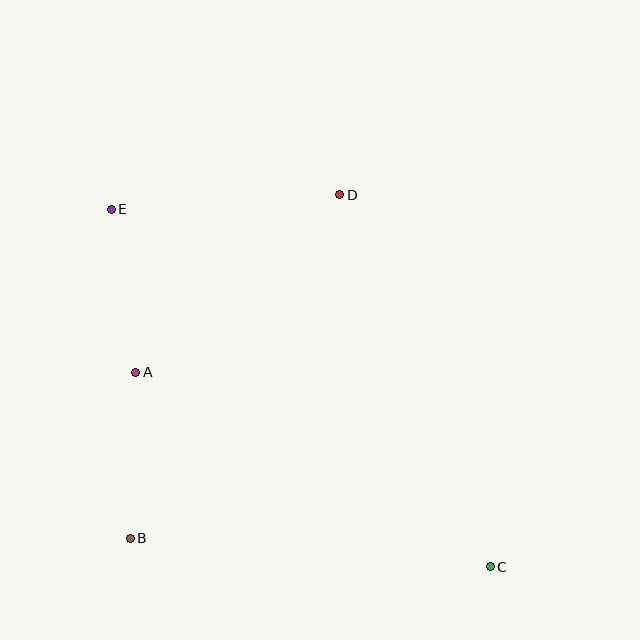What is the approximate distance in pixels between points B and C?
The distance between B and C is approximately 361 pixels.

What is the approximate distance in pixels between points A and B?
The distance between A and B is approximately 166 pixels.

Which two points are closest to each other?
Points A and E are closest to each other.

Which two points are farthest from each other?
Points C and E are farthest from each other.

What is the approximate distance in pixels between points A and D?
The distance between A and D is approximately 270 pixels.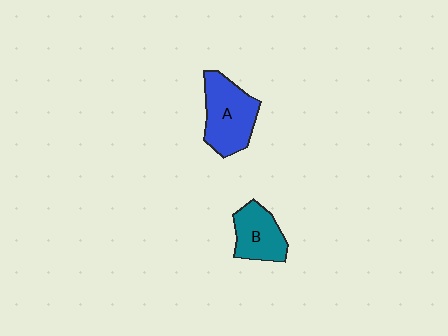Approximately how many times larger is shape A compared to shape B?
Approximately 1.4 times.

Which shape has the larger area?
Shape A (blue).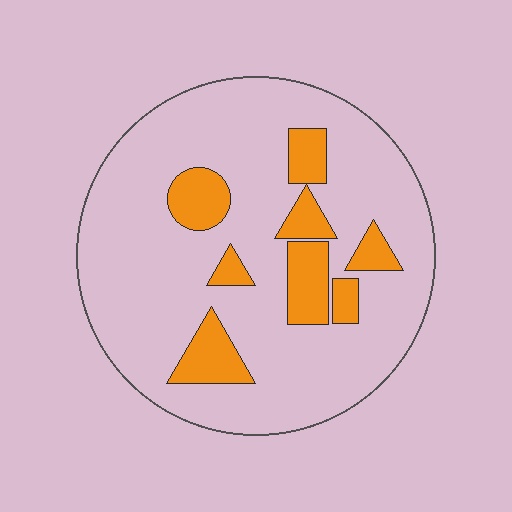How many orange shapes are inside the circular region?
8.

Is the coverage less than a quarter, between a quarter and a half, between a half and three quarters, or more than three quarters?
Less than a quarter.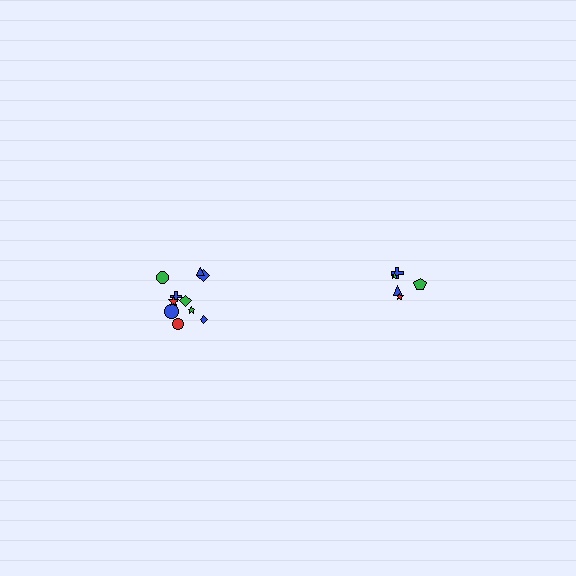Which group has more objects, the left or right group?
The left group.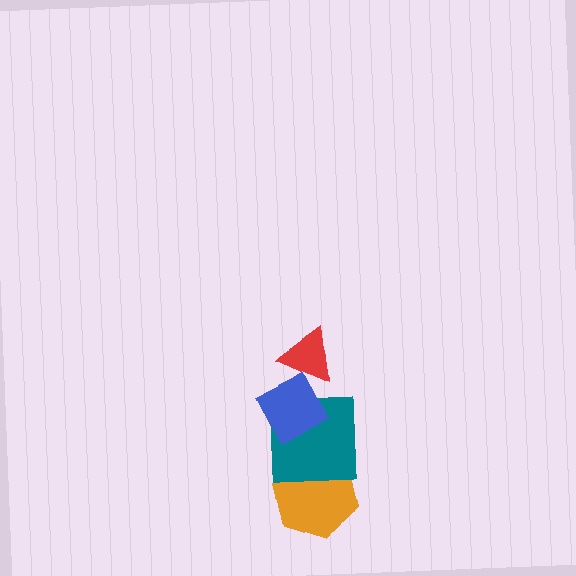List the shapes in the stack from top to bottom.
From top to bottom: the red triangle, the blue diamond, the teal square, the orange hexagon.